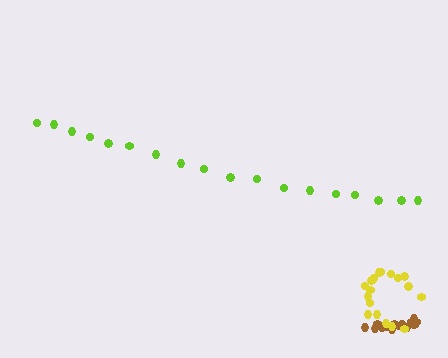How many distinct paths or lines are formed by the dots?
There are 3 distinct paths.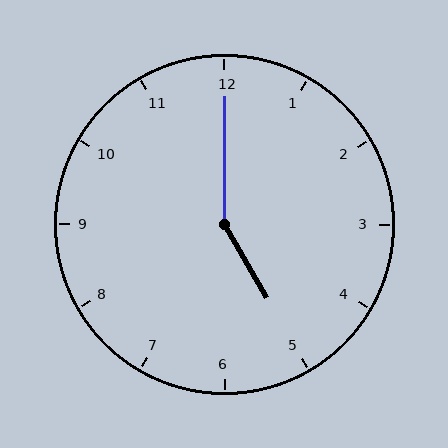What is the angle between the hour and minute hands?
Approximately 150 degrees.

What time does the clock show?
5:00.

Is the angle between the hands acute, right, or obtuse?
It is obtuse.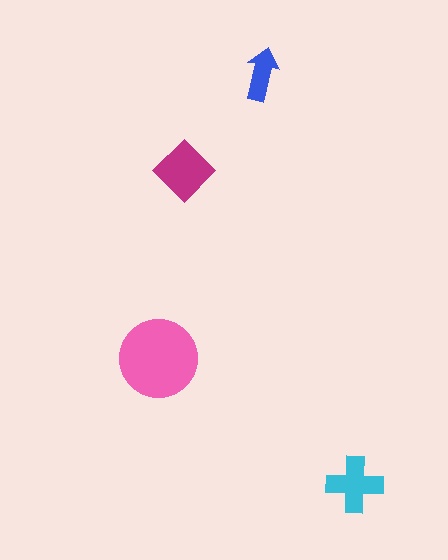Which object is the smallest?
The blue arrow.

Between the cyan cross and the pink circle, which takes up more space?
The pink circle.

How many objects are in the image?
There are 4 objects in the image.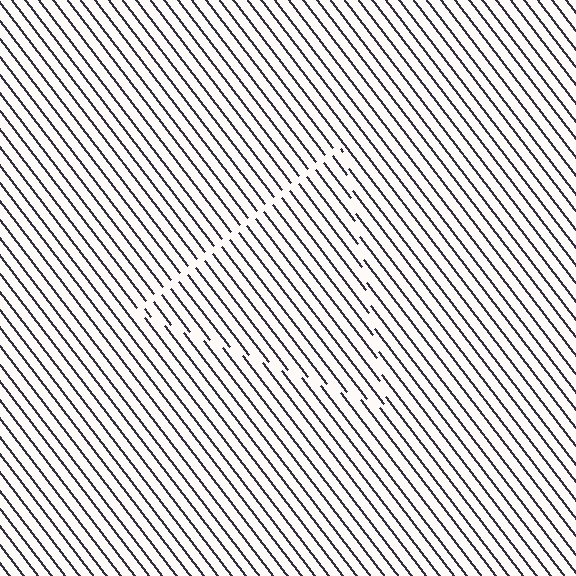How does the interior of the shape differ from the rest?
The interior of the shape contains the same grating, shifted by half a period — the contour is defined by the phase discontinuity where line-ends from the inner and outer gratings abut.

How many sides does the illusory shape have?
3 sides — the line-ends trace a triangle.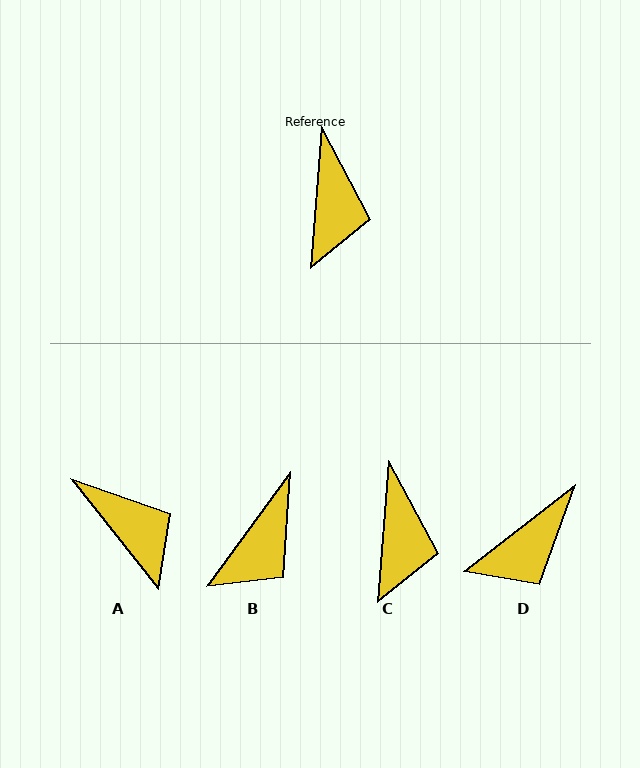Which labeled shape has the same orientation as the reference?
C.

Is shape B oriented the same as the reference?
No, it is off by about 32 degrees.